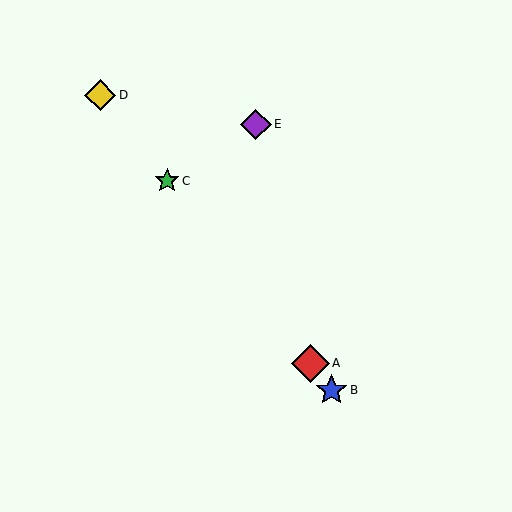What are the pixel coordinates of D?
Object D is at (100, 95).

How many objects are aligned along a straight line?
4 objects (A, B, C, D) are aligned along a straight line.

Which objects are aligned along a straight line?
Objects A, B, C, D are aligned along a straight line.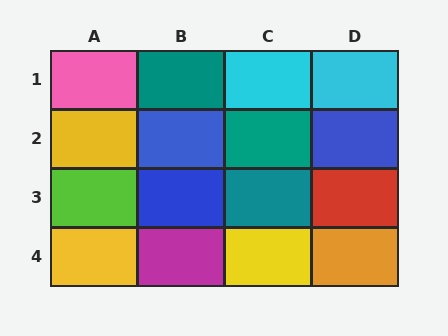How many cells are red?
1 cell is red.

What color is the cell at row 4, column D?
Orange.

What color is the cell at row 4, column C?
Yellow.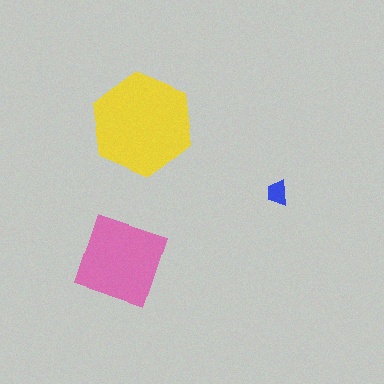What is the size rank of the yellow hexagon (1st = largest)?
1st.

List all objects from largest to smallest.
The yellow hexagon, the pink square, the blue trapezoid.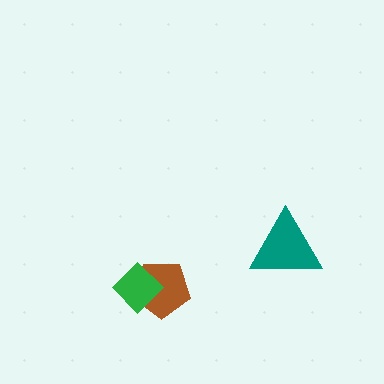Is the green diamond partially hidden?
No, no other shape covers it.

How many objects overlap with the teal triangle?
0 objects overlap with the teal triangle.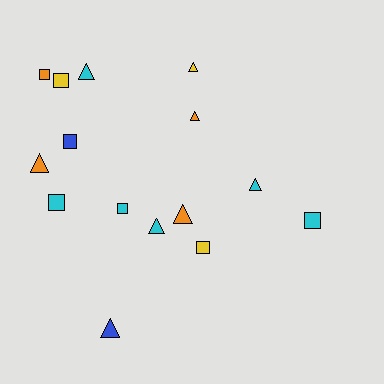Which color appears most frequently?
Cyan, with 6 objects.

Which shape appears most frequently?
Triangle, with 8 objects.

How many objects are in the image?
There are 15 objects.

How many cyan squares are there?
There are 3 cyan squares.